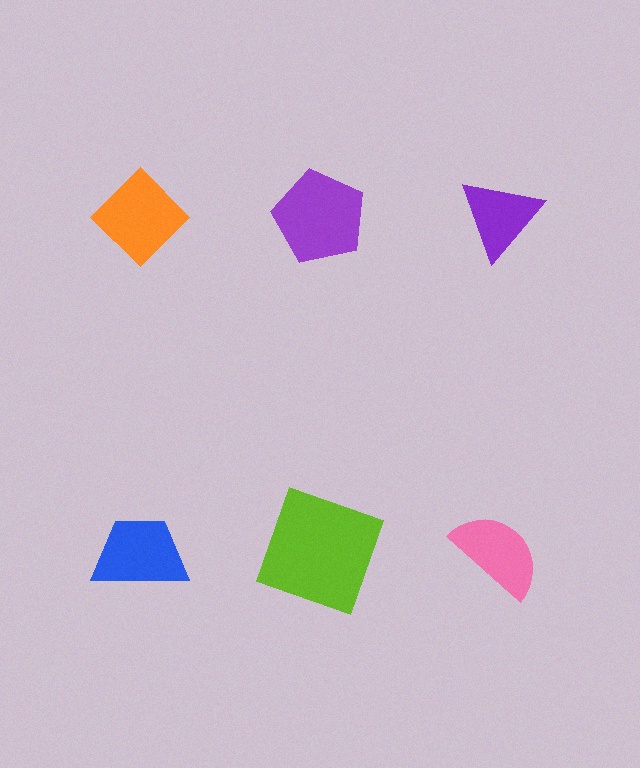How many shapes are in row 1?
3 shapes.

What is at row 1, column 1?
An orange diamond.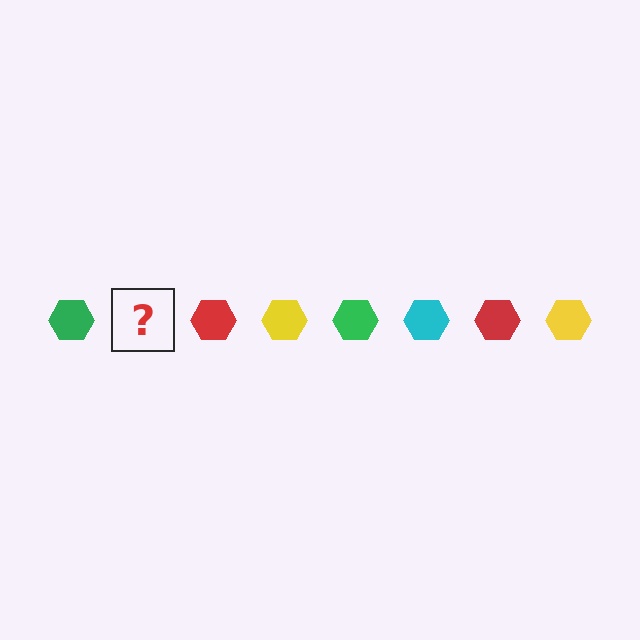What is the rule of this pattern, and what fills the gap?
The rule is that the pattern cycles through green, cyan, red, yellow hexagons. The gap should be filled with a cyan hexagon.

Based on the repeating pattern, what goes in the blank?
The blank should be a cyan hexagon.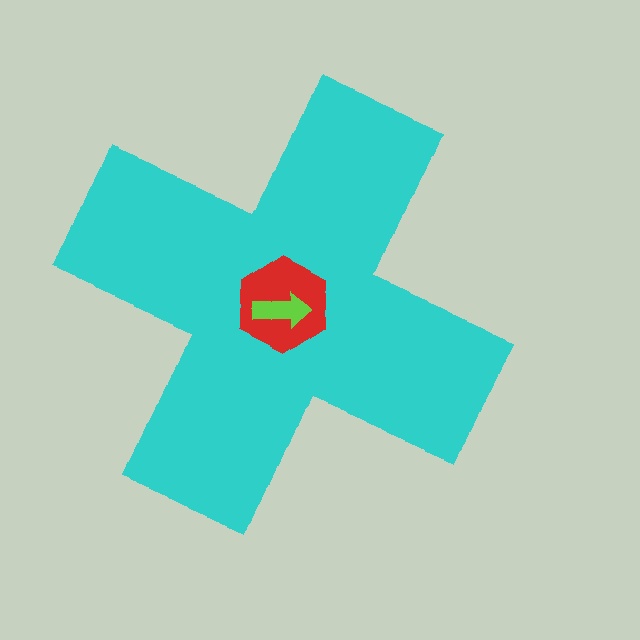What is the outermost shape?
The cyan cross.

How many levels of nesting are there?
3.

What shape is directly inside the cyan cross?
The red hexagon.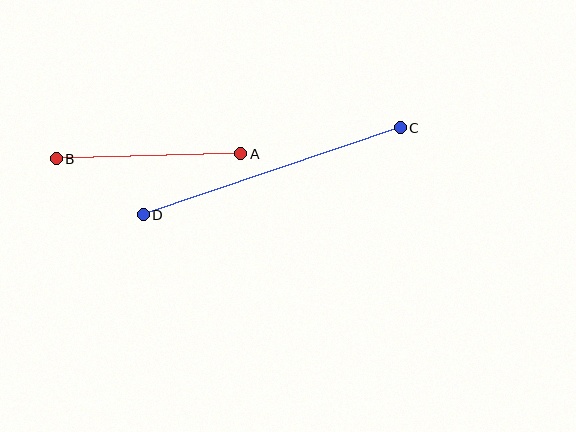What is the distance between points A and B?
The distance is approximately 184 pixels.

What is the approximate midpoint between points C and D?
The midpoint is at approximately (272, 171) pixels.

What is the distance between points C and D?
The distance is approximately 271 pixels.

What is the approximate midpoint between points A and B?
The midpoint is at approximately (148, 156) pixels.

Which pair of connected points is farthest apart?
Points C and D are farthest apart.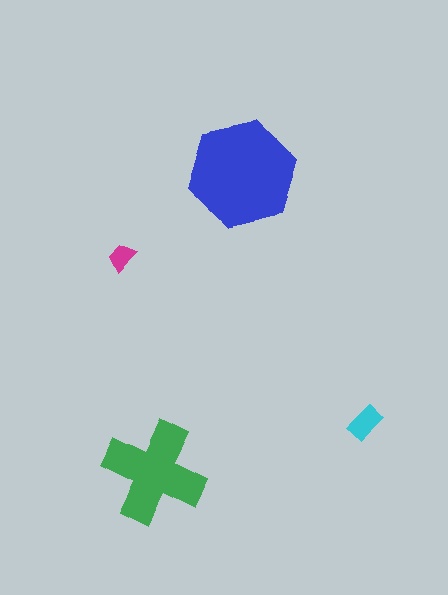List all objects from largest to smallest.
The blue hexagon, the green cross, the cyan rectangle, the magenta trapezoid.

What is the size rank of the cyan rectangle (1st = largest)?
3rd.